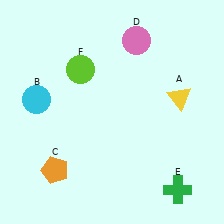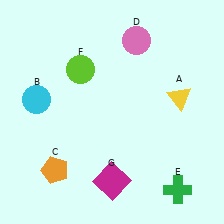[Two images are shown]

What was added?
A magenta square (G) was added in Image 2.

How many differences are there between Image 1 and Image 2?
There is 1 difference between the two images.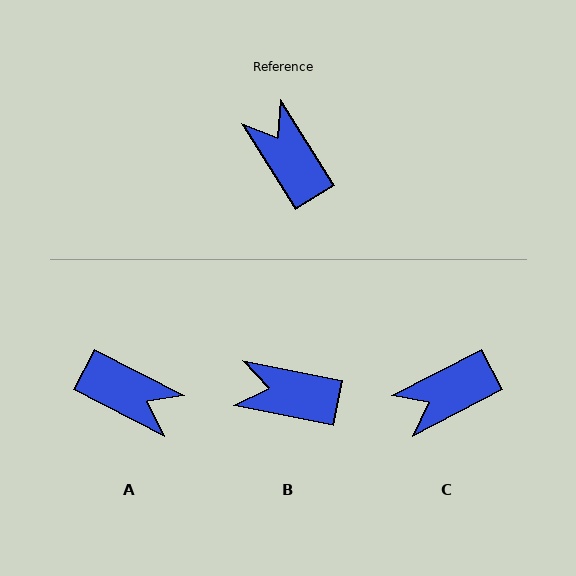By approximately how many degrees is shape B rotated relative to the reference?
Approximately 47 degrees counter-clockwise.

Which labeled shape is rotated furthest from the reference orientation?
A, about 149 degrees away.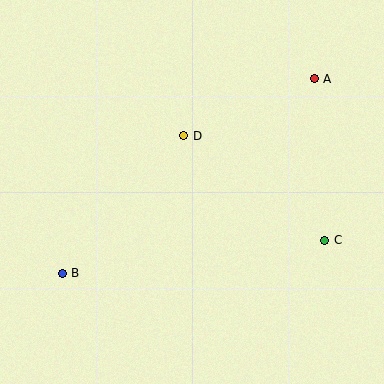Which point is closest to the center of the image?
Point D at (184, 136) is closest to the center.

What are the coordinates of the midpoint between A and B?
The midpoint between A and B is at (188, 176).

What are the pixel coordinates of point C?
Point C is at (325, 240).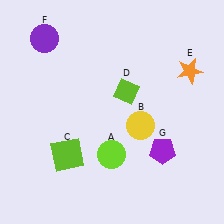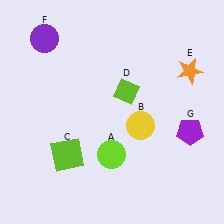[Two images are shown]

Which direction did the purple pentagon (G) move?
The purple pentagon (G) moved right.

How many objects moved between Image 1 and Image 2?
1 object moved between the two images.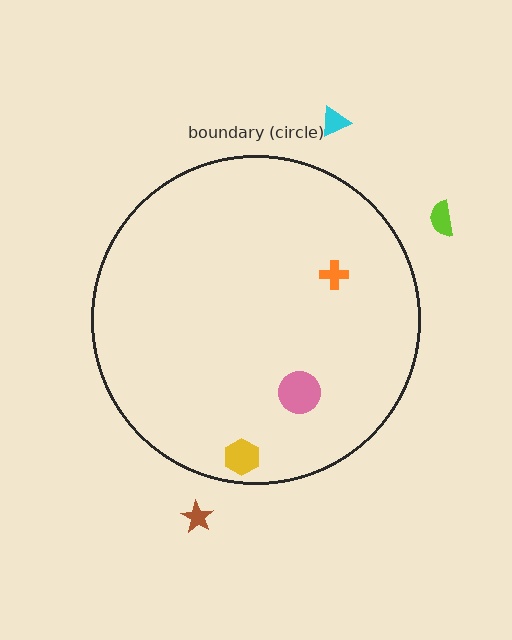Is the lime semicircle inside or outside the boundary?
Outside.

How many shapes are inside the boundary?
3 inside, 3 outside.